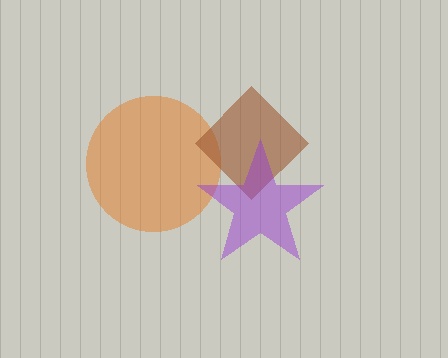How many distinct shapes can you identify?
There are 3 distinct shapes: an orange circle, a brown diamond, a purple star.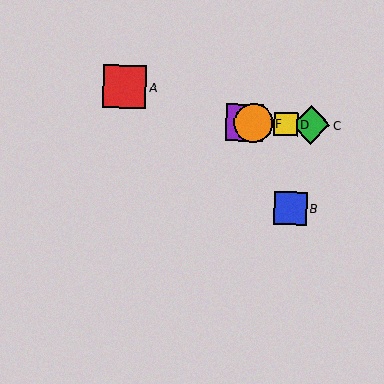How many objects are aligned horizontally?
4 objects (C, D, E, F) are aligned horizontally.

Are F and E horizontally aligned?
Yes, both are at y≈123.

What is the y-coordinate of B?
Object B is at y≈208.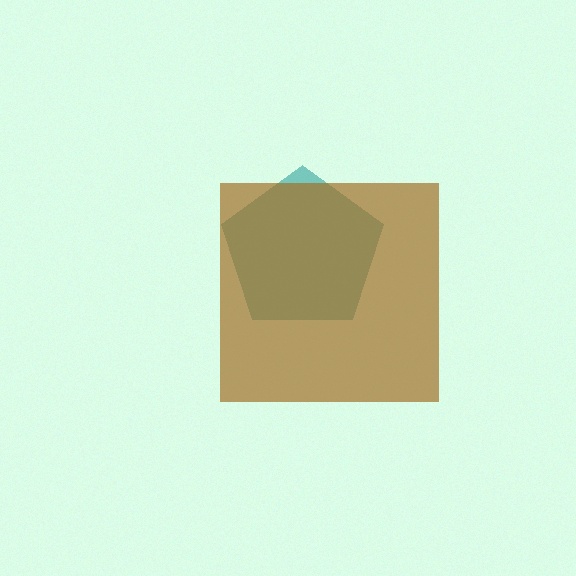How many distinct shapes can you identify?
There are 2 distinct shapes: a teal pentagon, a brown square.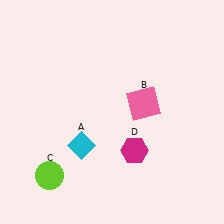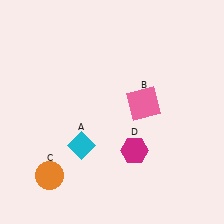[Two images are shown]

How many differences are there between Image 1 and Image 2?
There is 1 difference between the two images.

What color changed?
The circle (C) changed from lime in Image 1 to orange in Image 2.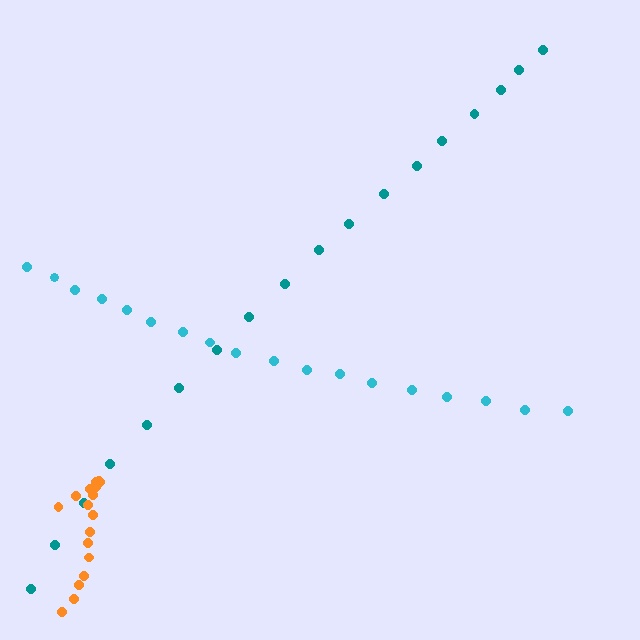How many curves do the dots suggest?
There are 3 distinct paths.